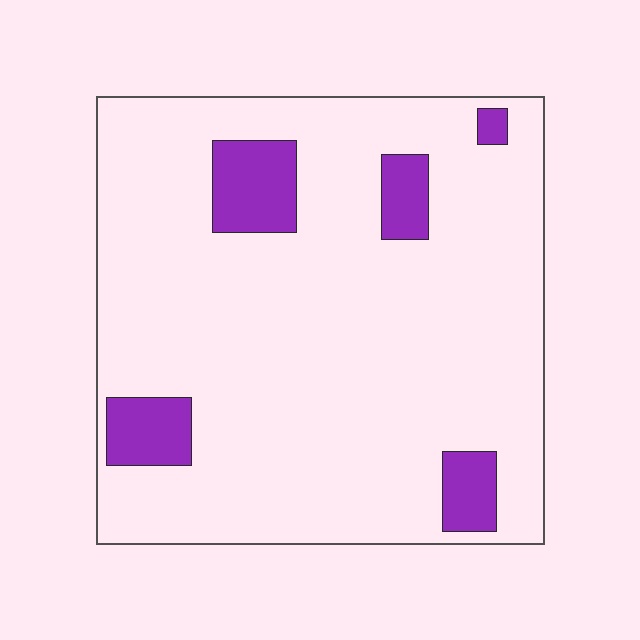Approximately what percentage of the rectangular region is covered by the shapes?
Approximately 10%.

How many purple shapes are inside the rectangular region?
5.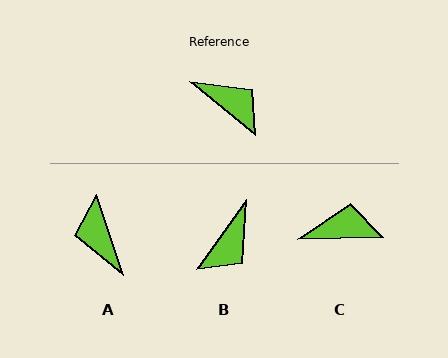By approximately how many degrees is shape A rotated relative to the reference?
Approximately 148 degrees counter-clockwise.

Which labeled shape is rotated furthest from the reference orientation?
A, about 148 degrees away.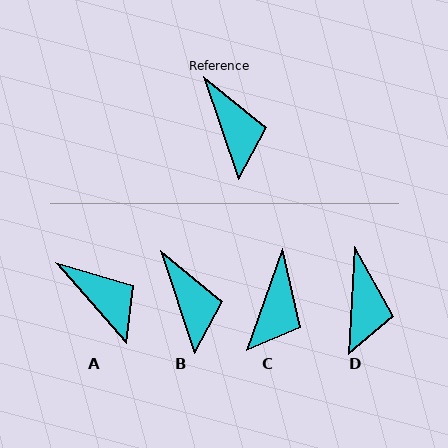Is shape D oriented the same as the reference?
No, it is off by about 22 degrees.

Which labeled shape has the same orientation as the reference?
B.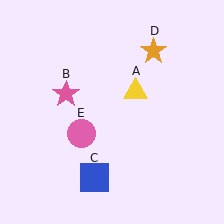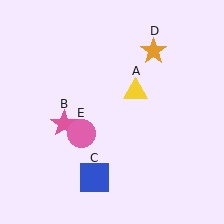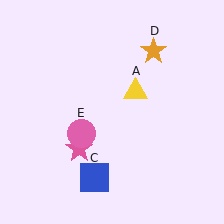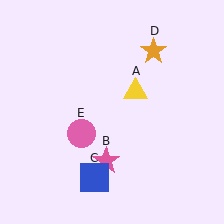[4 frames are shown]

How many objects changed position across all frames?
1 object changed position: pink star (object B).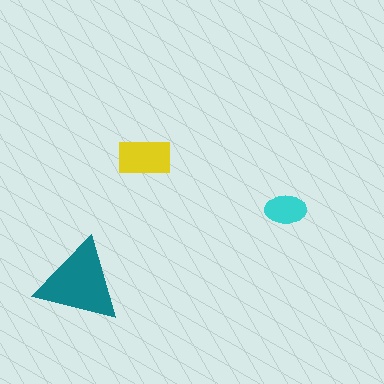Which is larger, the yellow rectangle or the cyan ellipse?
The yellow rectangle.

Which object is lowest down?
The teal triangle is bottommost.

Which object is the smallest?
The cyan ellipse.